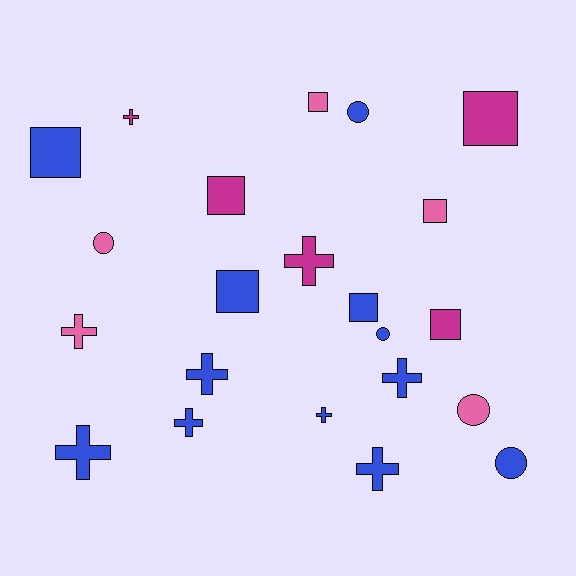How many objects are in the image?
There are 22 objects.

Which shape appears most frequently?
Cross, with 9 objects.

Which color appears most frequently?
Blue, with 12 objects.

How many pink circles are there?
There are 2 pink circles.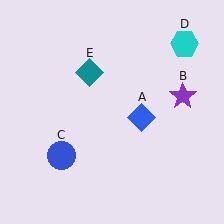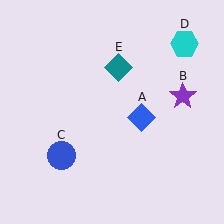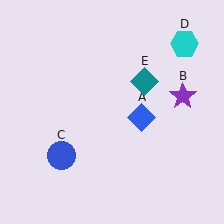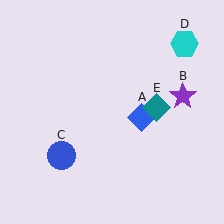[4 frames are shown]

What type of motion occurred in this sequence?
The teal diamond (object E) rotated clockwise around the center of the scene.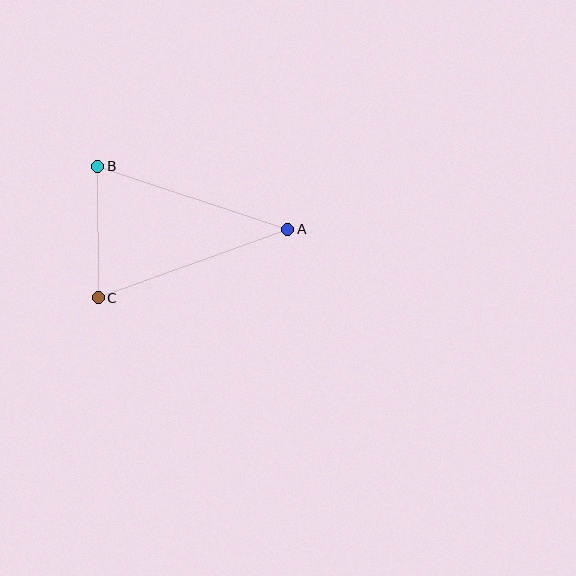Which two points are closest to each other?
Points B and C are closest to each other.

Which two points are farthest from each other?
Points A and C are farthest from each other.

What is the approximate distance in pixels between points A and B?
The distance between A and B is approximately 200 pixels.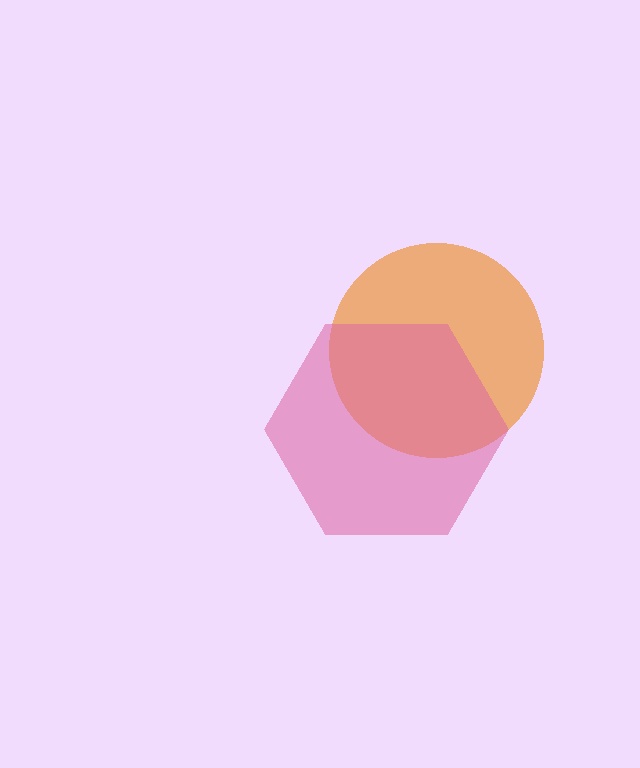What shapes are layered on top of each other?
The layered shapes are: an orange circle, a pink hexagon.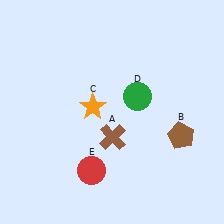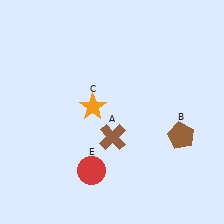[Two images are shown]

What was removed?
The green circle (D) was removed in Image 2.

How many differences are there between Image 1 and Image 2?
There is 1 difference between the two images.